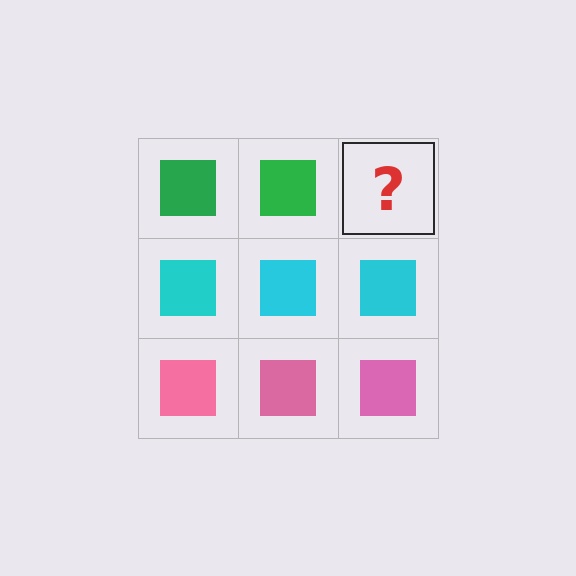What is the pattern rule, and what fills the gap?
The rule is that each row has a consistent color. The gap should be filled with a green square.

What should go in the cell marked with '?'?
The missing cell should contain a green square.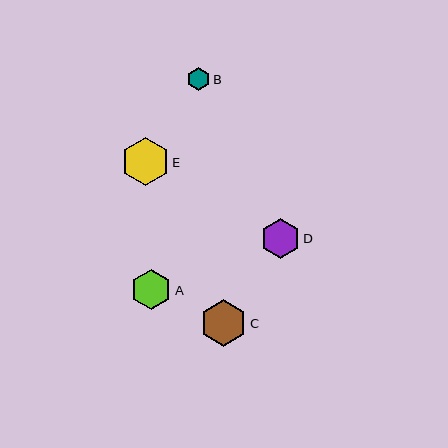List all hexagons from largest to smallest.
From largest to smallest: E, C, A, D, B.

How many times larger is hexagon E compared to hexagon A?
Hexagon E is approximately 1.2 times the size of hexagon A.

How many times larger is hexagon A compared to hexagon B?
Hexagon A is approximately 1.8 times the size of hexagon B.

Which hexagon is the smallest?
Hexagon B is the smallest with a size of approximately 22 pixels.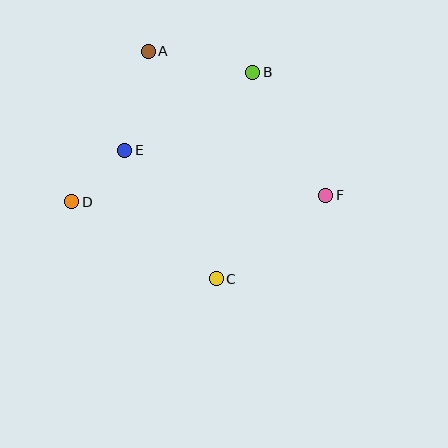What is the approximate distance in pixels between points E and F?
The distance between E and F is approximately 206 pixels.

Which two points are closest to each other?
Points D and E are closest to each other.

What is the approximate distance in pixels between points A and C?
The distance between A and C is approximately 237 pixels.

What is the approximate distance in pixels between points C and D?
The distance between C and D is approximately 163 pixels.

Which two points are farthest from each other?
Points D and F are farthest from each other.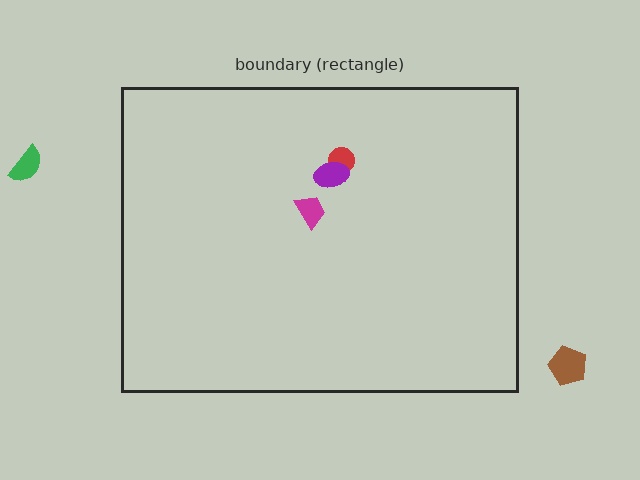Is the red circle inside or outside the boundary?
Inside.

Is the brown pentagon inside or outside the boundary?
Outside.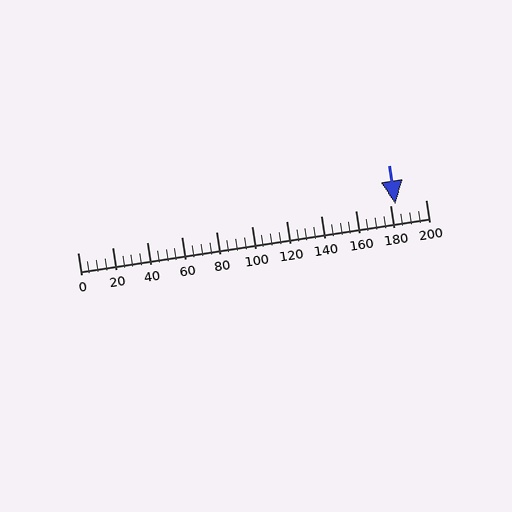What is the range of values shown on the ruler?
The ruler shows values from 0 to 200.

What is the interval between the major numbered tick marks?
The major tick marks are spaced 20 units apart.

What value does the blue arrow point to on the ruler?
The blue arrow points to approximately 183.